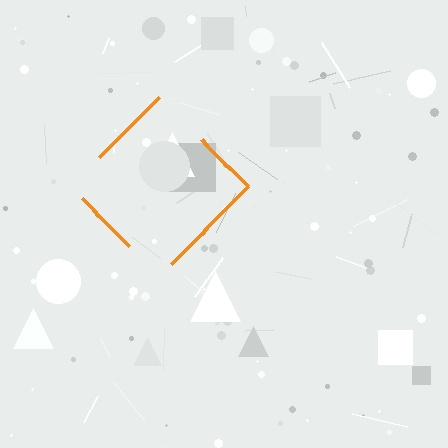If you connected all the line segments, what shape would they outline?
They would outline a diamond.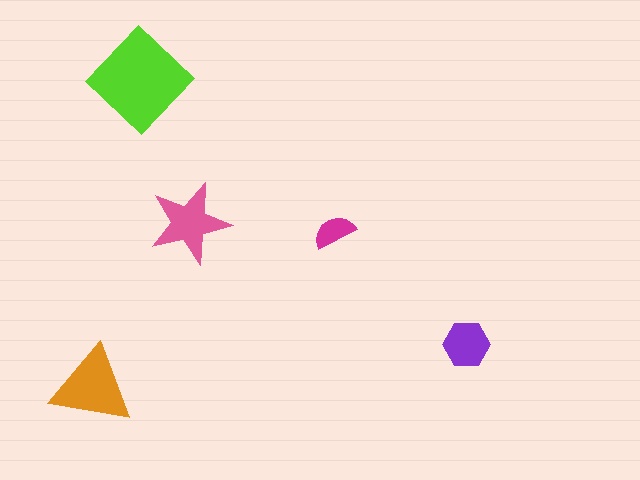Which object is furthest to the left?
The orange triangle is leftmost.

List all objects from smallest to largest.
The magenta semicircle, the purple hexagon, the pink star, the orange triangle, the lime diamond.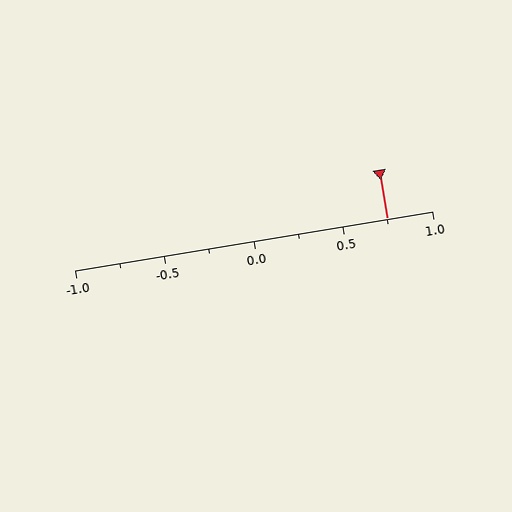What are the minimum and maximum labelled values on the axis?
The axis runs from -1.0 to 1.0.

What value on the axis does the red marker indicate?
The marker indicates approximately 0.75.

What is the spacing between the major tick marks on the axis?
The major ticks are spaced 0.5 apart.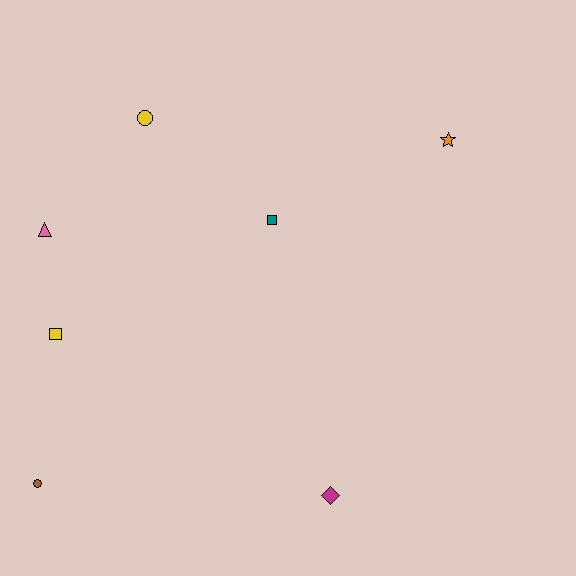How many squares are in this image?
There are 2 squares.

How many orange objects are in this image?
There is 1 orange object.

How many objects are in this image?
There are 7 objects.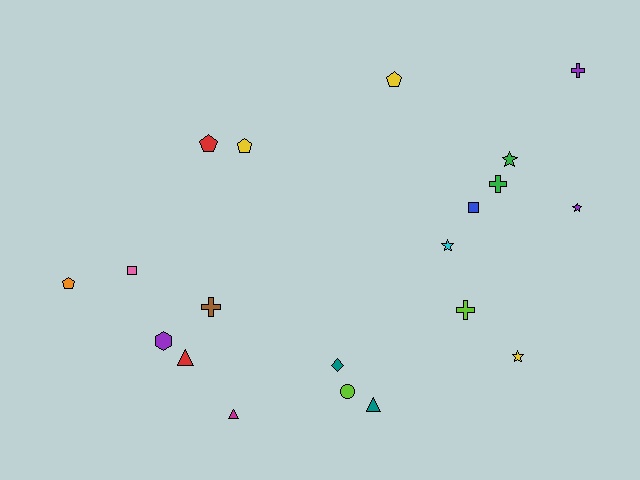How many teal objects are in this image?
There are 2 teal objects.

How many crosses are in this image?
There are 4 crosses.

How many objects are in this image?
There are 20 objects.